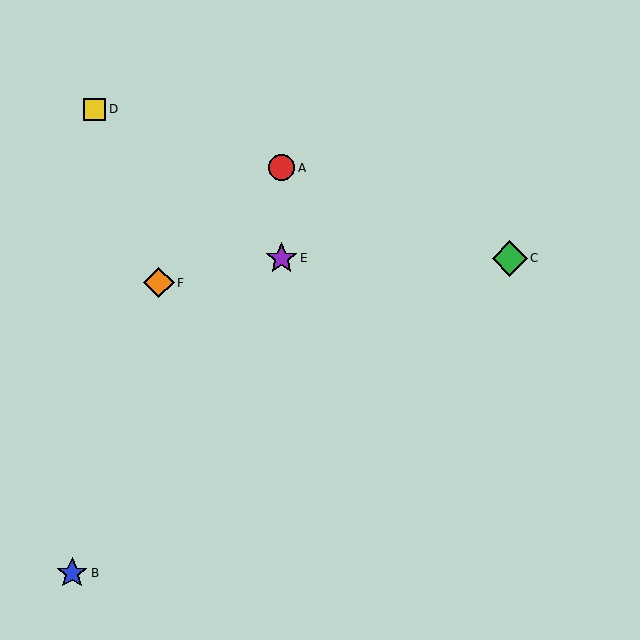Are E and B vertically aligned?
No, E is at x≈282 and B is at x≈72.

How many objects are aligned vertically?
2 objects (A, E) are aligned vertically.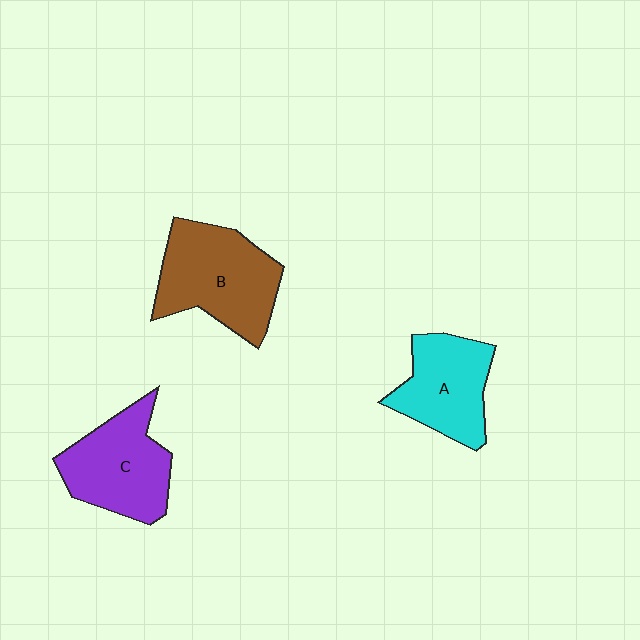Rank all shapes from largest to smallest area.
From largest to smallest: B (brown), C (purple), A (cyan).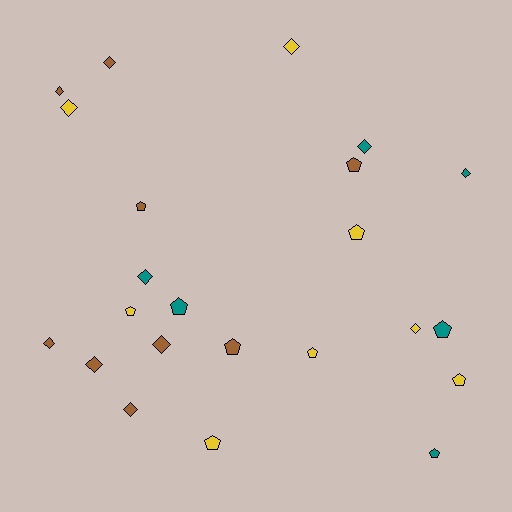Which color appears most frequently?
Brown, with 9 objects.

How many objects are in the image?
There are 23 objects.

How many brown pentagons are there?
There are 3 brown pentagons.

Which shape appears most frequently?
Diamond, with 12 objects.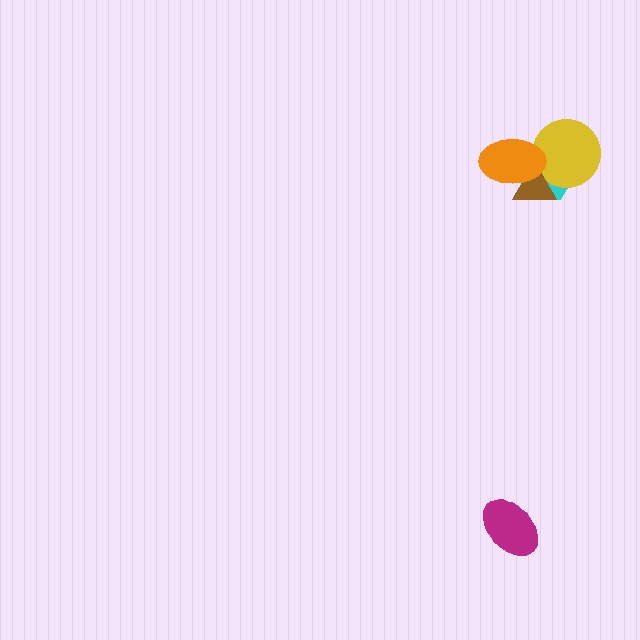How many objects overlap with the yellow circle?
3 objects overlap with the yellow circle.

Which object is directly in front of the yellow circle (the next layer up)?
The brown triangle is directly in front of the yellow circle.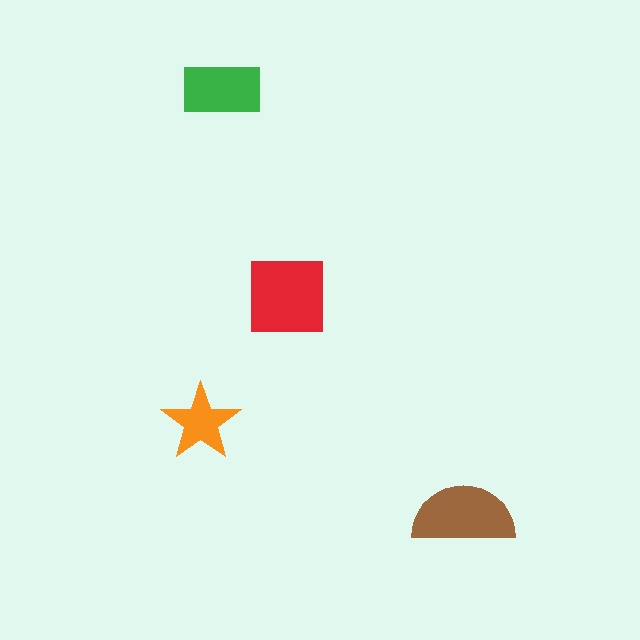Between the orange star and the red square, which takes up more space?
The red square.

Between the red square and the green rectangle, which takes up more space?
The red square.